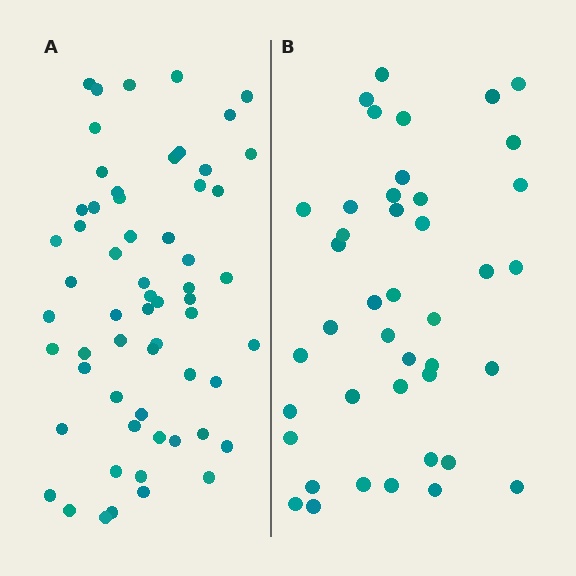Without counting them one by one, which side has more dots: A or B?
Region A (the left region) has more dots.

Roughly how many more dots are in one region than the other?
Region A has approximately 20 more dots than region B.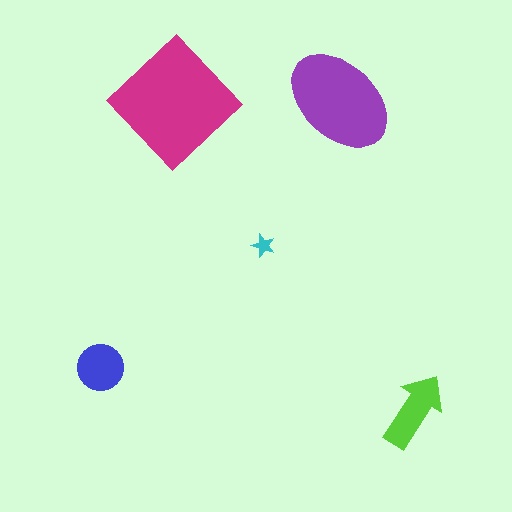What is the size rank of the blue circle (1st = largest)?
4th.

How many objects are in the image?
There are 5 objects in the image.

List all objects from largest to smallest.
The magenta diamond, the purple ellipse, the lime arrow, the blue circle, the cyan star.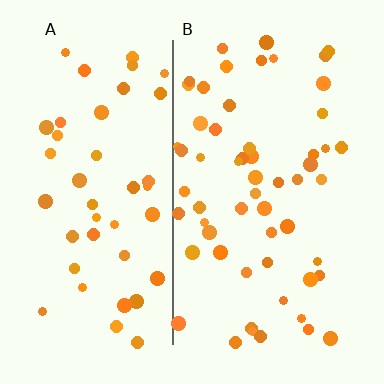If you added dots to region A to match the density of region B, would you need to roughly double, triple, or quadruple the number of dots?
Approximately double.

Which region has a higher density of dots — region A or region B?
B (the right).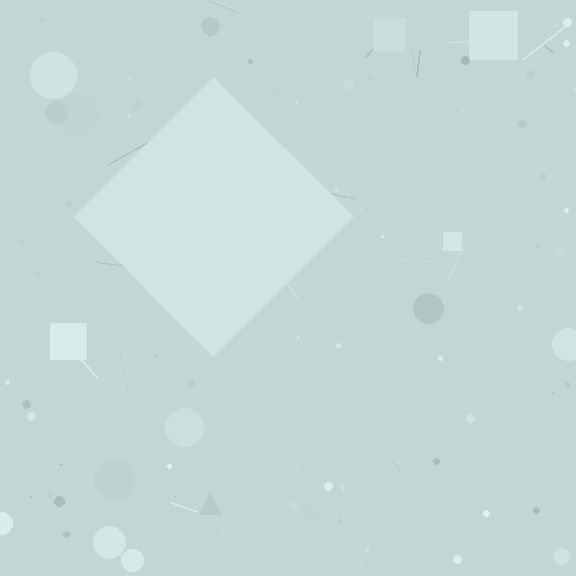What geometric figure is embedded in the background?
A diamond is embedded in the background.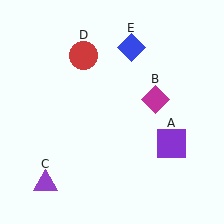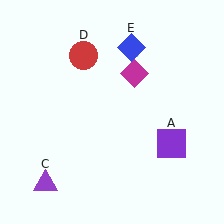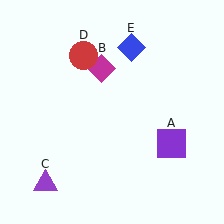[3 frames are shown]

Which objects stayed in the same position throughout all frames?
Purple square (object A) and purple triangle (object C) and red circle (object D) and blue diamond (object E) remained stationary.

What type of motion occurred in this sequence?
The magenta diamond (object B) rotated counterclockwise around the center of the scene.